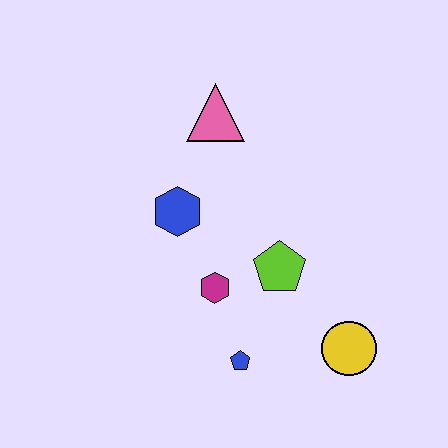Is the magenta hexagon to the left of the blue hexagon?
No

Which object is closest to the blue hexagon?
The magenta hexagon is closest to the blue hexagon.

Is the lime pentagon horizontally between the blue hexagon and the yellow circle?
Yes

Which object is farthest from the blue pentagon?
The pink triangle is farthest from the blue pentagon.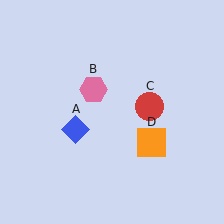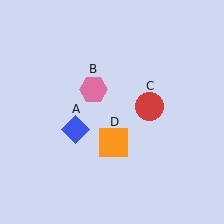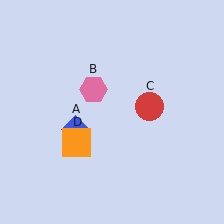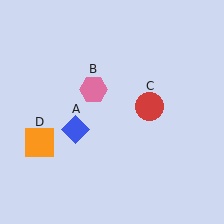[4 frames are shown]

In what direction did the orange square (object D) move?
The orange square (object D) moved left.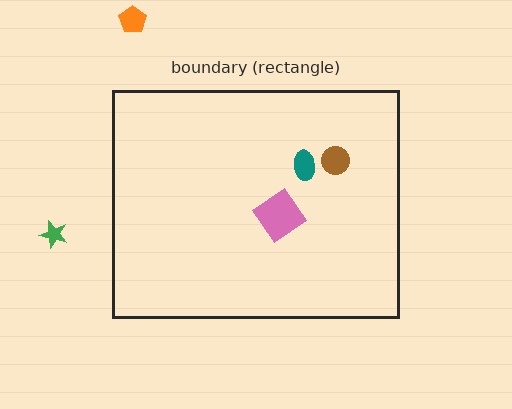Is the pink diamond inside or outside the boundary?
Inside.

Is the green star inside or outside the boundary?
Outside.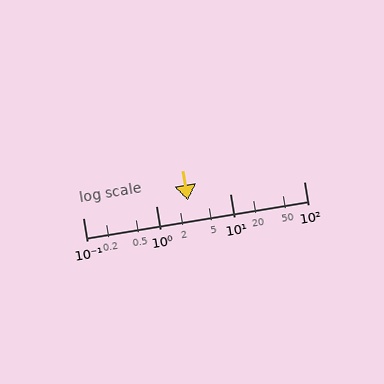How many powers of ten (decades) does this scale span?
The scale spans 3 decades, from 0.1 to 100.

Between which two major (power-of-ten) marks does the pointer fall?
The pointer is between 1 and 10.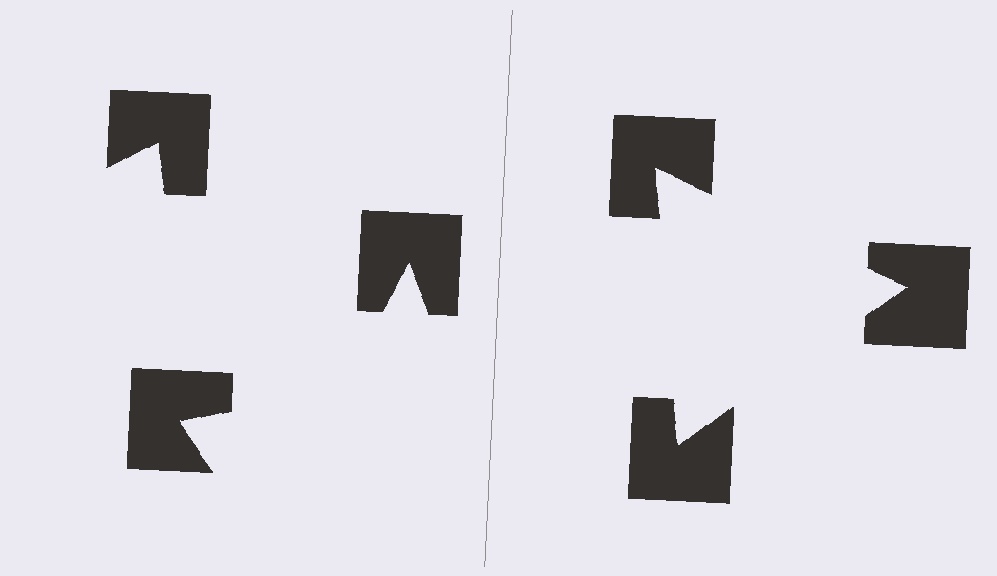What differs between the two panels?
The notched squares are positioned identically on both sides; only the wedge orientations differ. On the right they align to a triangle; on the left they are misaligned.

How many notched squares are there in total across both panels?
6 — 3 on each side.